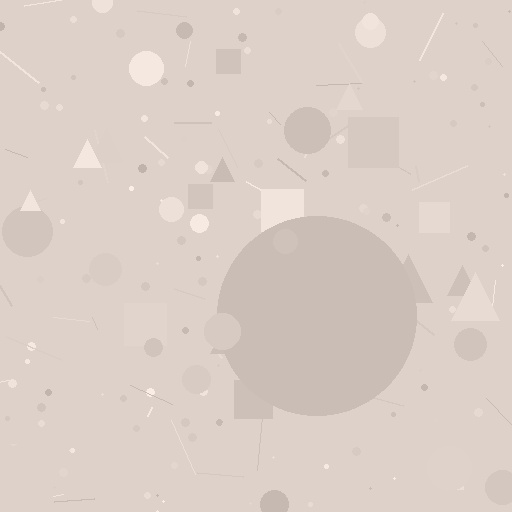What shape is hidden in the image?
A circle is hidden in the image.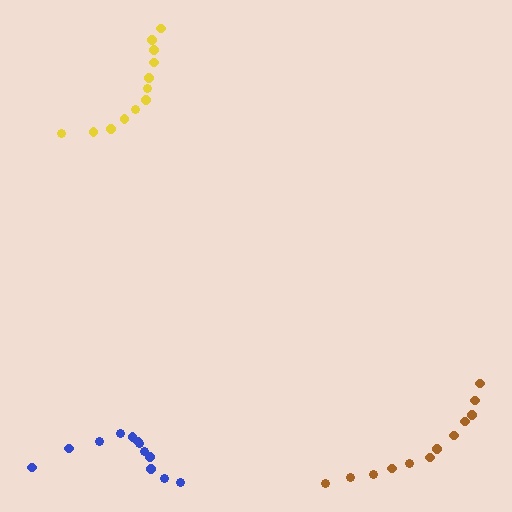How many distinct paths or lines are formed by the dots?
There are 3 distinct paths.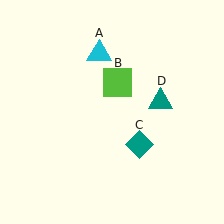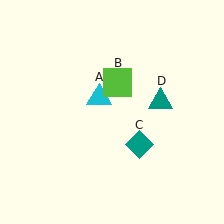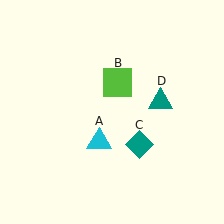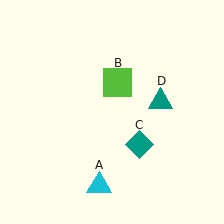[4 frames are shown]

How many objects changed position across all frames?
1 object changed position: cyan triangle (object A).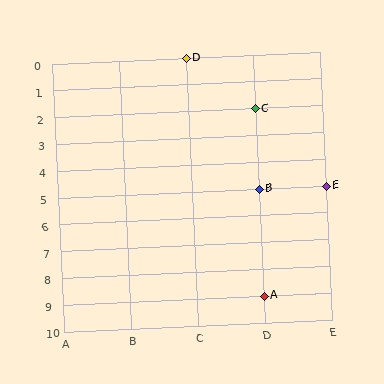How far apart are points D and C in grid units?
Points D and C are 1 column and 2 rows apart (about 2.2 grid units diagonally).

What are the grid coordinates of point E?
Point E is at grid coordinates (E, 5).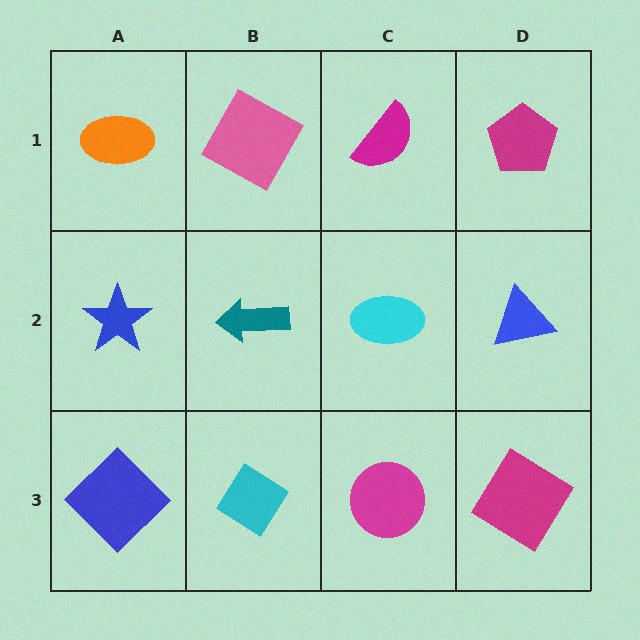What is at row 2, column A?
A blue star.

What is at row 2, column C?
A cyan ellipse.